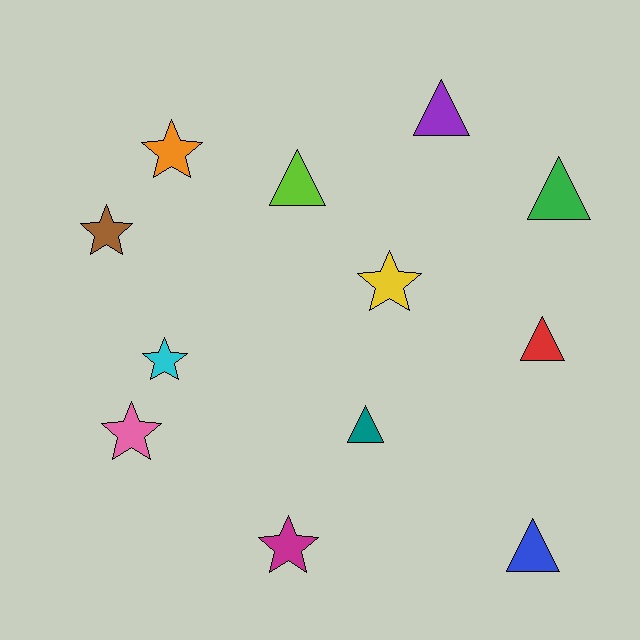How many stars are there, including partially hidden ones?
There are 6 stars.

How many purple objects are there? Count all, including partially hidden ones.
There is 1 purple object.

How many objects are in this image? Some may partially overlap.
There are 12 objects.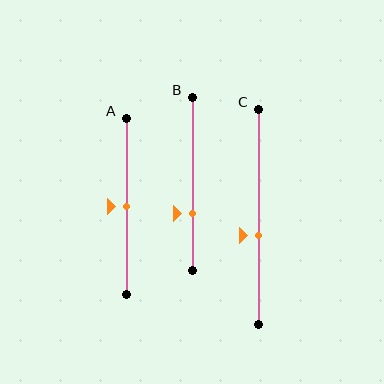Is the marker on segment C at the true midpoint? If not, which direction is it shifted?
No, the marker on segment C is shifted downward by about 9% of the segment length.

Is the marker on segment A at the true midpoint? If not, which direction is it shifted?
Yes, the marker on segment A is at the true midpoint.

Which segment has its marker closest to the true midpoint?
Segment A has its marker closest to the true midpoint.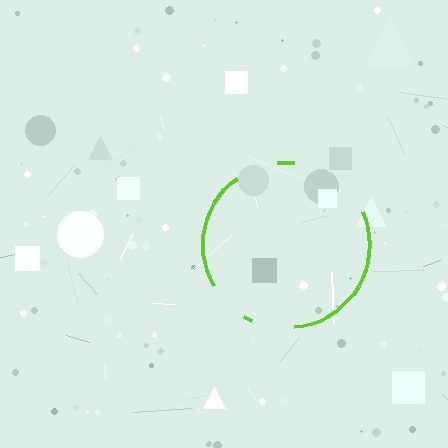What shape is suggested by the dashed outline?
The dashed outline suggests a circle.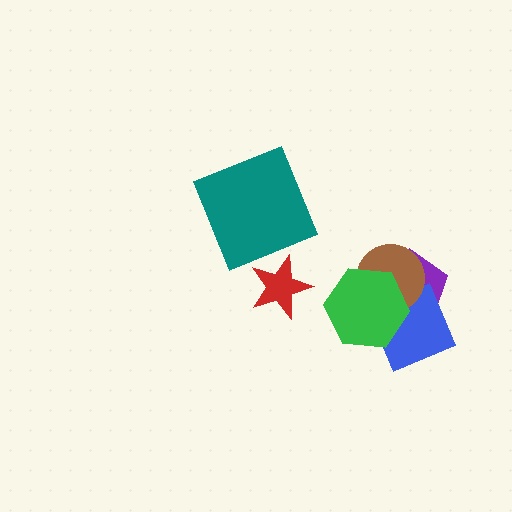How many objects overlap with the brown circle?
3 objects overlap with the brown circle.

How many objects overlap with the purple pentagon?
3 objects overlap with the purple pentagon.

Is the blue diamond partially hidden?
Yes, it is partially covered by another shape.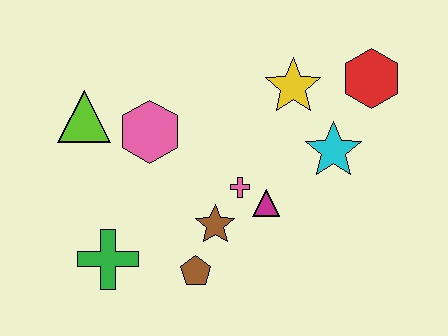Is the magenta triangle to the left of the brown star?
No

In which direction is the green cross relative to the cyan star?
The green cross is to the left of the cyan star.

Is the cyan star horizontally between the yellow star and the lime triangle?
No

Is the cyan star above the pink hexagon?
No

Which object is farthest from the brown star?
The red hexagon is farthest from the brown star.